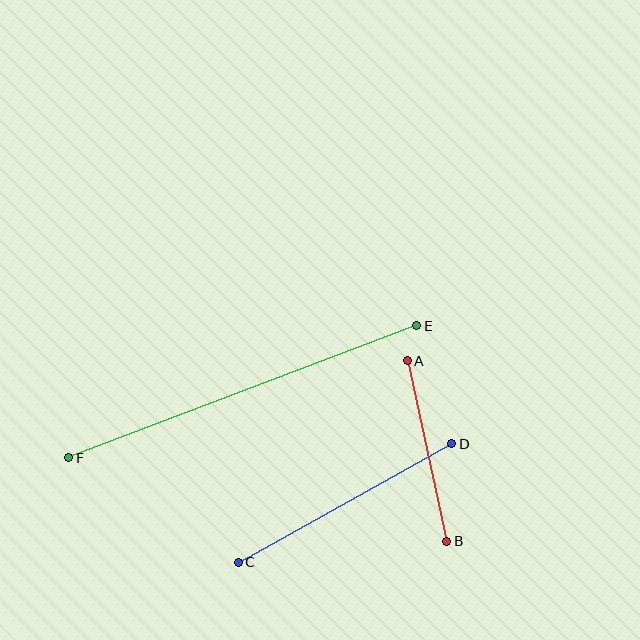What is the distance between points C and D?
The distance is approximately 244 pixels.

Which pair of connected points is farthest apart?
Points E and F are farthest apart.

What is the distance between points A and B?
The distance is approximately 185 pixels.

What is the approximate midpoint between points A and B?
The midpoint is at approximately (427, 451) pixels.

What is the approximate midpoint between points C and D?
The midpoint is at approximately (345, 503) pixels.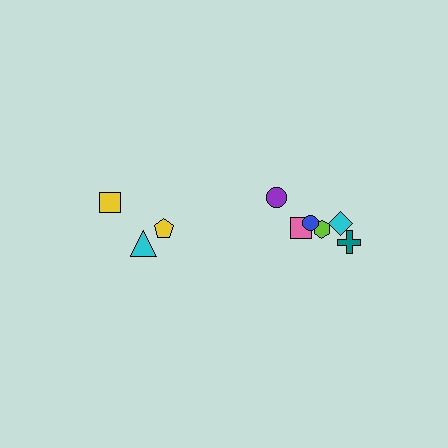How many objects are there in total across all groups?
There are 9 objects.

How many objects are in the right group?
There are 6 objects.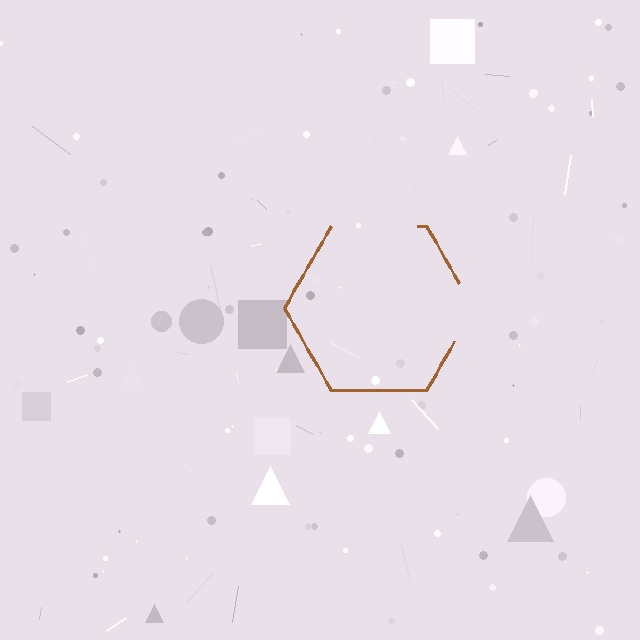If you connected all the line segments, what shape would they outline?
They would outline a hexagon.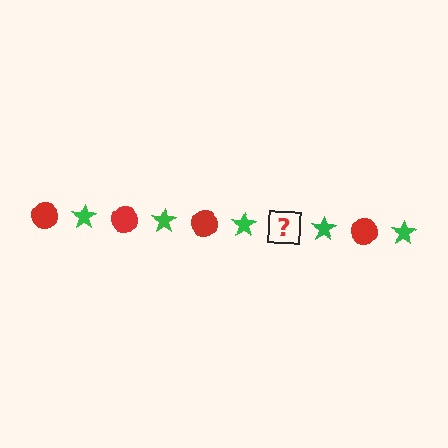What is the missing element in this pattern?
The missing element is a red circle.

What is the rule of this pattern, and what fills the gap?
The rule is that the pattern alternates between red circle and green star. The gap should be filled with a red circle.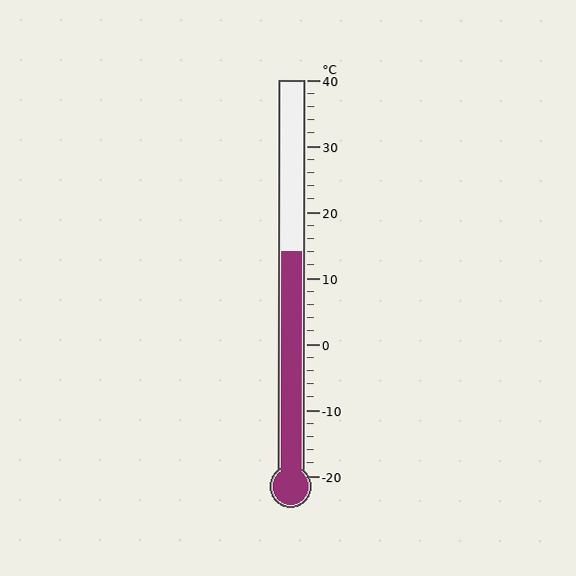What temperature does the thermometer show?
The thermometer shows approximately 14°C.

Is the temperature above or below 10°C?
The temperature is above 10°C.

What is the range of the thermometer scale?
The thermometer scale ranges from -20°C to 40°C.